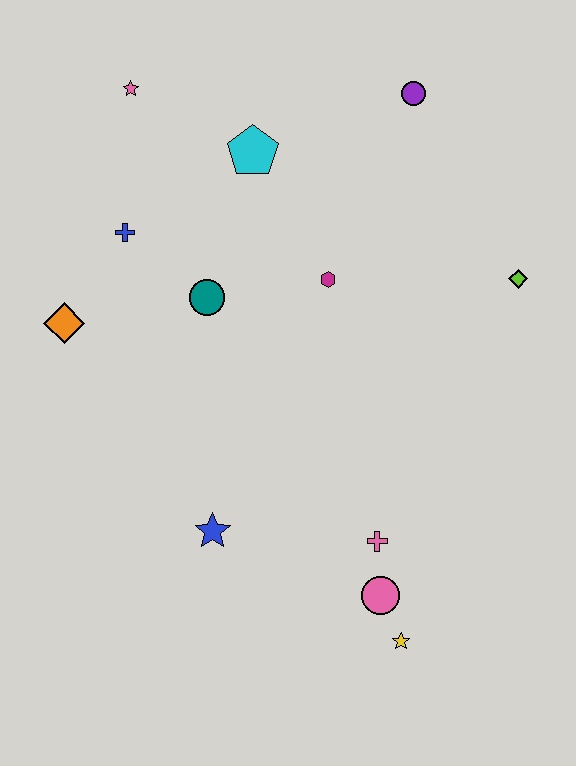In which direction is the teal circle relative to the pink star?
The teal circle is below the pink star.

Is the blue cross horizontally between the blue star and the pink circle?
No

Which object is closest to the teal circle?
The blue cross is closest to the teal circle.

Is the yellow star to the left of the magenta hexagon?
No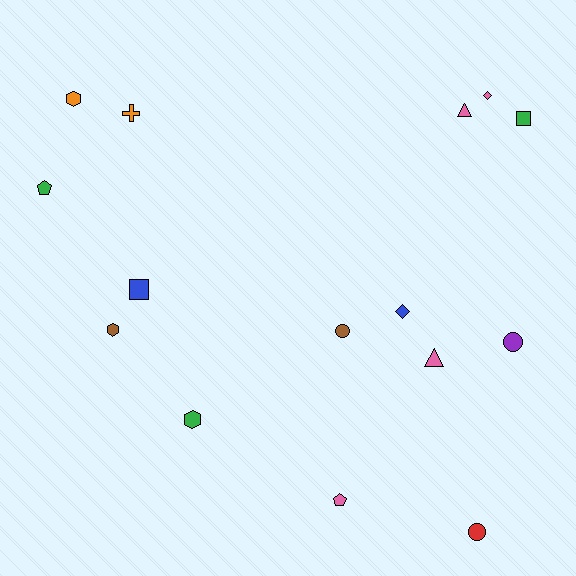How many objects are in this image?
There are 15 objects.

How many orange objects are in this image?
There are 2 orange objects.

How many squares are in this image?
There are 2 squares.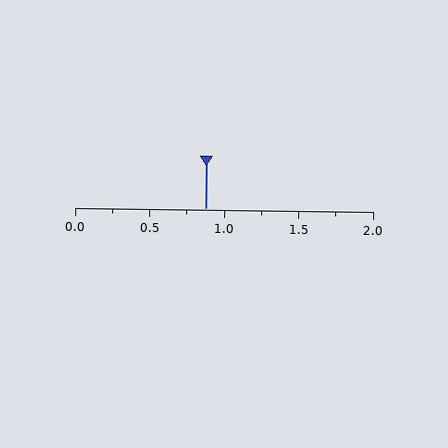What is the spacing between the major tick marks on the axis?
The major ticks are spaced 0.5 apart.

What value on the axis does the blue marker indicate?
The marker indicates approximately 0.88.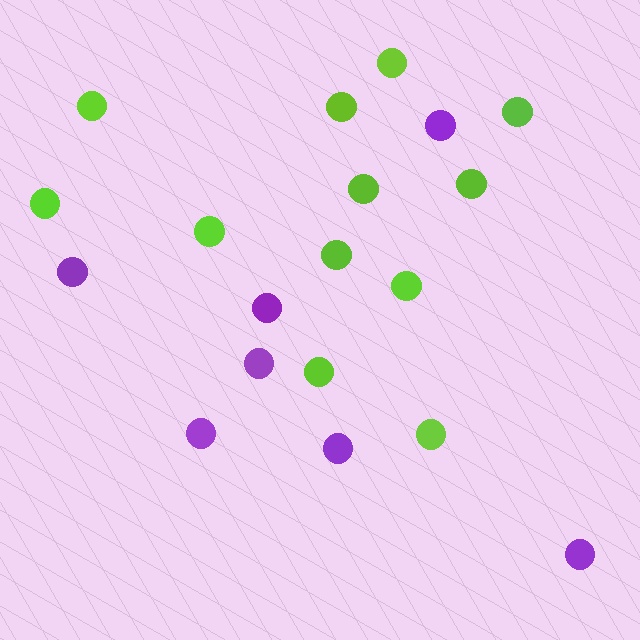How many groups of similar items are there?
There are 2 groups: one group of lime circles (12) and one group of purple circles (7).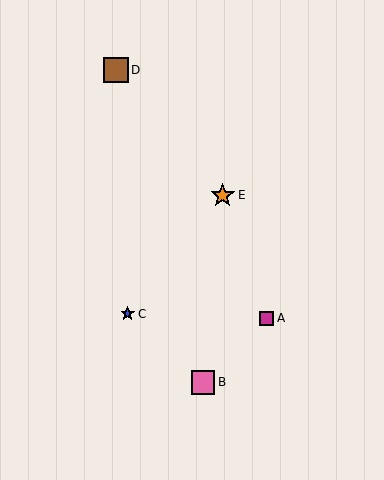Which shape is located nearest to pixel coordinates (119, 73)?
The brown square (labeled D) at (116, 70) is nearest to that location.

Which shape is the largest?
The brown square (labeled D) is the largest.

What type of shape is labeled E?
Shape E is an orange star.